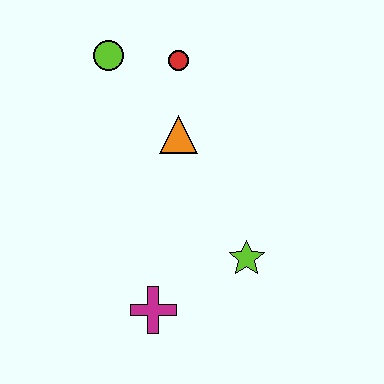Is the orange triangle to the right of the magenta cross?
Yes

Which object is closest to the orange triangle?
The red circle is closest to the orange triangle.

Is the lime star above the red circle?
No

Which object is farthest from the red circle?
The magenta cross is farthest from the red circle.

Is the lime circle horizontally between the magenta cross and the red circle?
No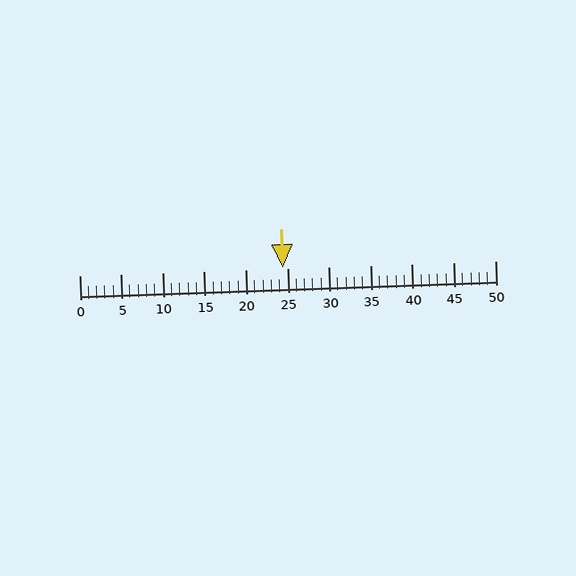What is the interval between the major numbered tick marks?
The major tick marks are spaced 5 units apart.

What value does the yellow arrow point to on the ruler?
The yellow arrow points to approximately 24.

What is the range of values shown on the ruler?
The ruler shows values from 0 to 50.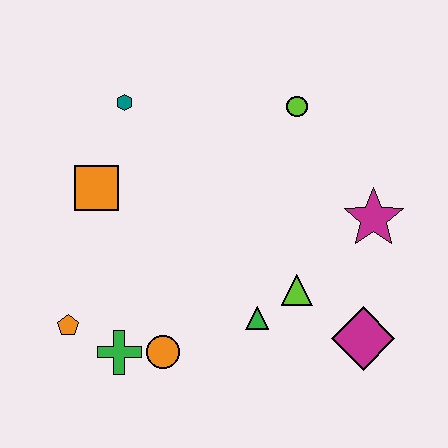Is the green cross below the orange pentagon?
Yes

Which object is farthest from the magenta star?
The orange pentagon is farthest from the magenta star.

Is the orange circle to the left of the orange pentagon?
No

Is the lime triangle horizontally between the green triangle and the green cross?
No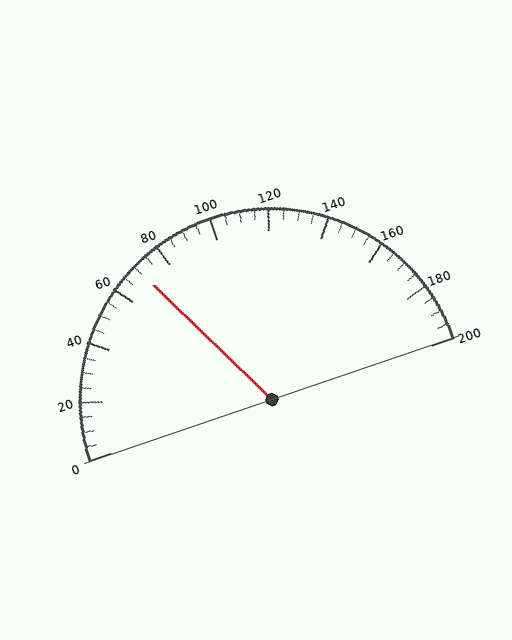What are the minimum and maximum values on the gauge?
The gauge ranges from 0 to 200.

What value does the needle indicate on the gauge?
The needle indicates approximately 70.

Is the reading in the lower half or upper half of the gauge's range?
The reading is in the lower half of the range (0 to 200).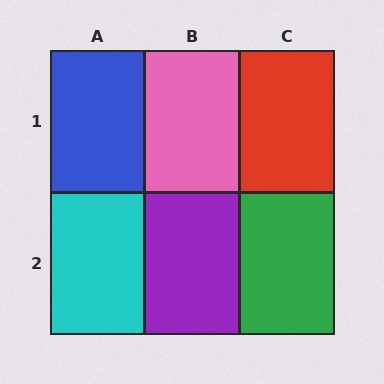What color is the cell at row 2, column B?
Purple.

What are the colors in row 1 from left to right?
Blue, pink, red.